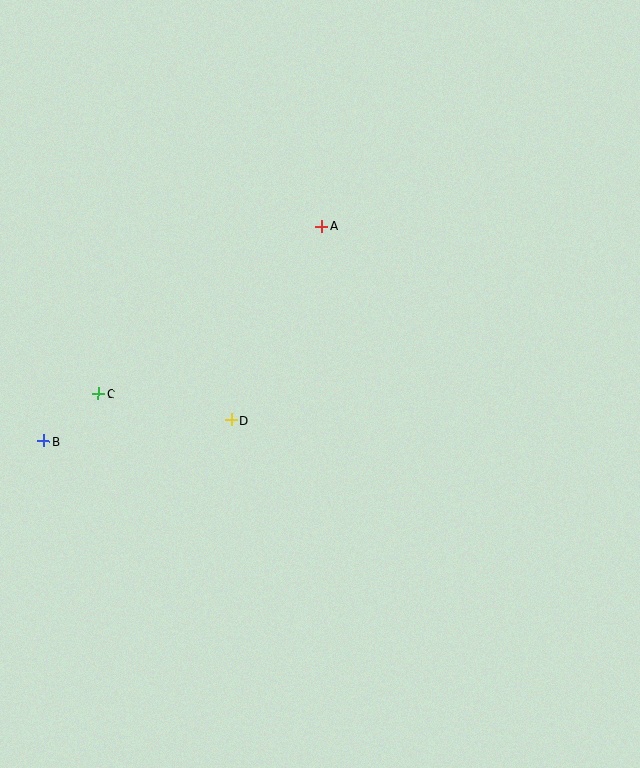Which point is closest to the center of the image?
Point D at (231, 420) is closest to the center.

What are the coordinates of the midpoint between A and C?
The midpoint between A and C is at (210, 310).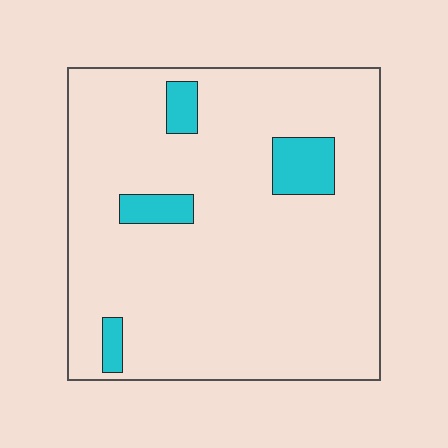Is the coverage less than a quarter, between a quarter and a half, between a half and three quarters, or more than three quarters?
Less than a quarter.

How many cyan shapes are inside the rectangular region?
4.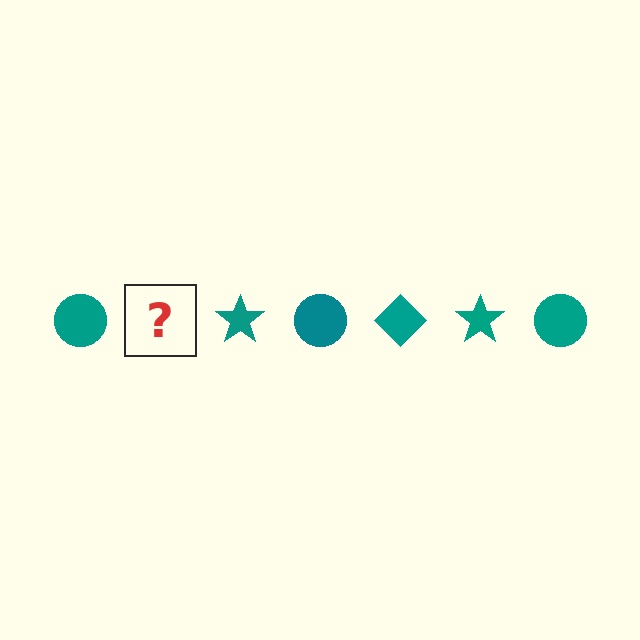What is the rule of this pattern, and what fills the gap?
The rule is that the pattern cycles through circle, diamond, star shapes in teal. The gap should be filled with a teal diamond.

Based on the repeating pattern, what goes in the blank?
The blank should be a teal diamond.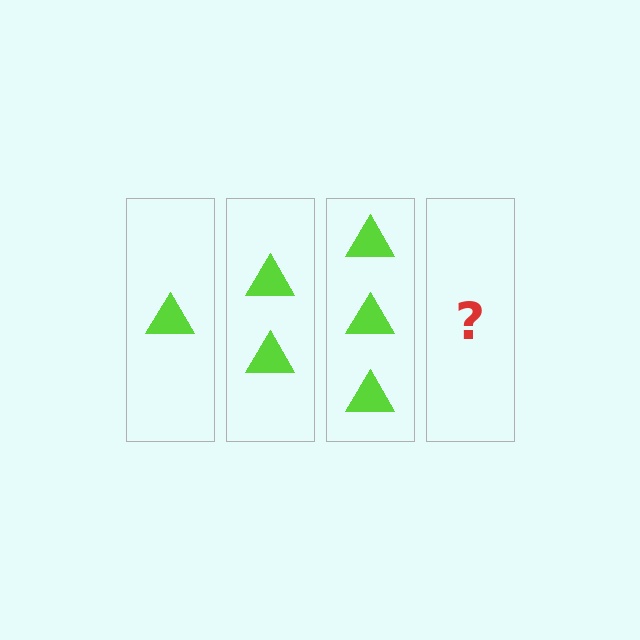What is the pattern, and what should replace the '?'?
The pattern is that each step adds one more triangle. The '?' should be 4 triangles.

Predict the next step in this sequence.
The next step is 4 triangles.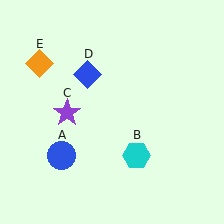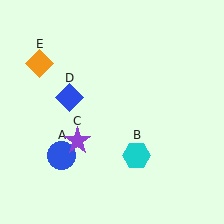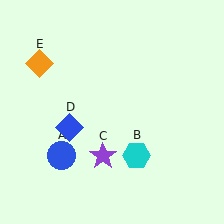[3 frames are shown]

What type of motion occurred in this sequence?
The purple star (object C), blue diamond (object D) rotated counterclockwise around the center of the scene.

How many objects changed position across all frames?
2 objects changed position: purple star (object C), blue diamond (object D).